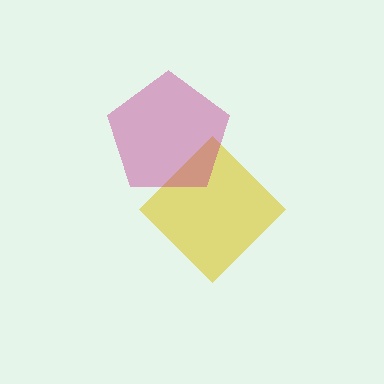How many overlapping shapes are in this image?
There are 2 overlapping shapes in the image.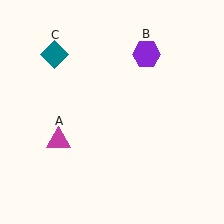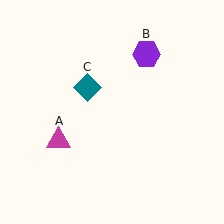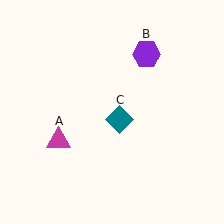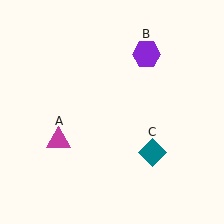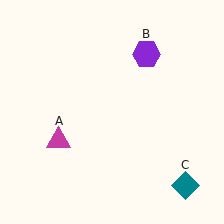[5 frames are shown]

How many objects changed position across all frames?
1 object changed position: teal diamond (object C).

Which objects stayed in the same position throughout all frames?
Magenta triangle (object A) and purple hexagon (object B) remained stationary.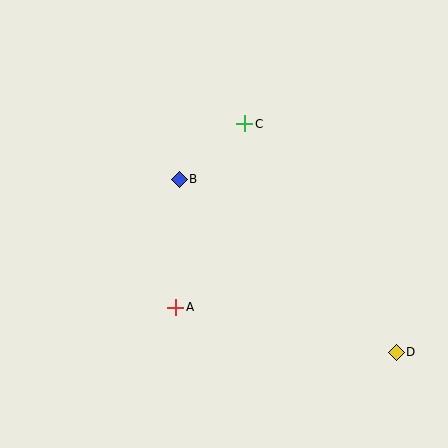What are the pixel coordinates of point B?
Point B is at (179, 179).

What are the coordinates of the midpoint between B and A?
The midpoint between B and A is at (177, 243).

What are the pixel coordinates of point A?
Point A is at (176, 307).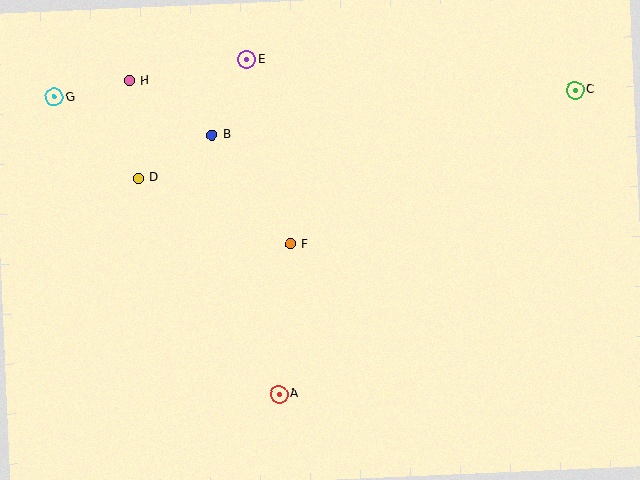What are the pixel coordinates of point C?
Point C is at (575, 90).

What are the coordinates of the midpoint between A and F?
The midpoint between A and F is at (285, 319).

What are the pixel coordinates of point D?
Point D is at (138, 178).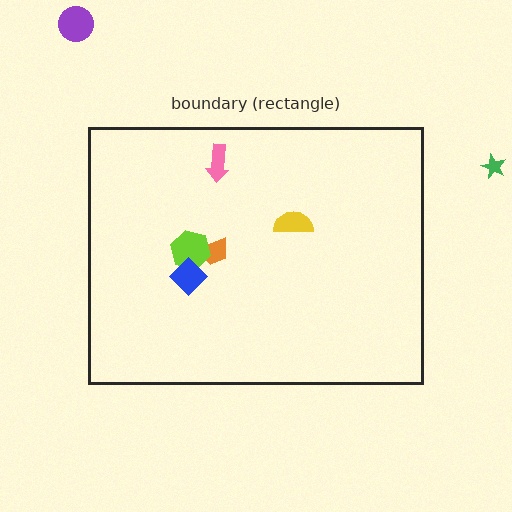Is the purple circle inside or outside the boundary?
Outside.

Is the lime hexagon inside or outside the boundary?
Inside.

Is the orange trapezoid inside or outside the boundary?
Inside.